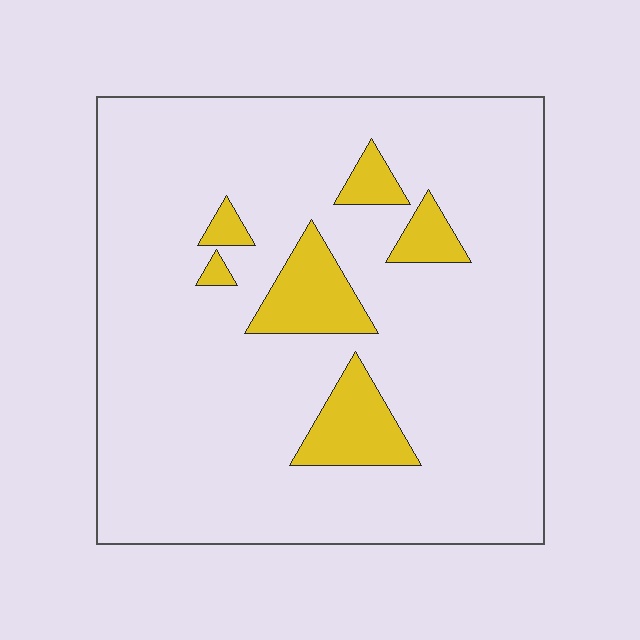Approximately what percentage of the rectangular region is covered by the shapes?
Approximately 10%.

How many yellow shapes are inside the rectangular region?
6.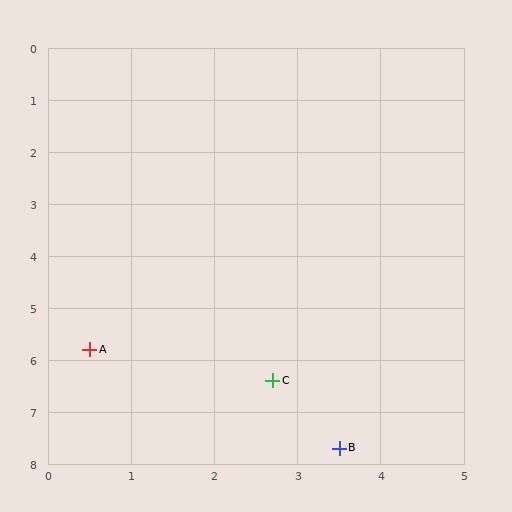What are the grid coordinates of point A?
Point A is at approximately (0.5, 5.8).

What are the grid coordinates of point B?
Point B is at approximately (3.5, 7.7).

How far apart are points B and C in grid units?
Points B and C are about 1.5 grid units apart.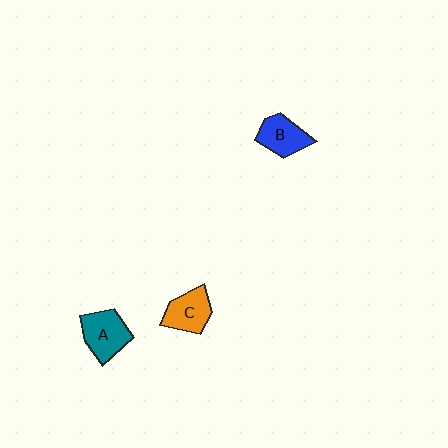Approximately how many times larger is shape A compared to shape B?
Approximately 1.2 times.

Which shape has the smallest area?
Shape B (blue).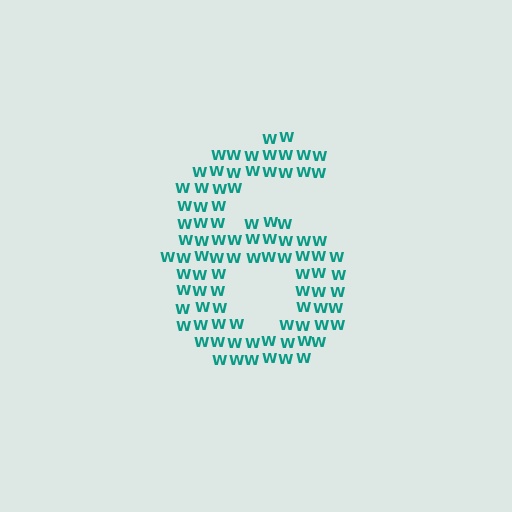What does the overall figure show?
The overall figure shows the digit 6.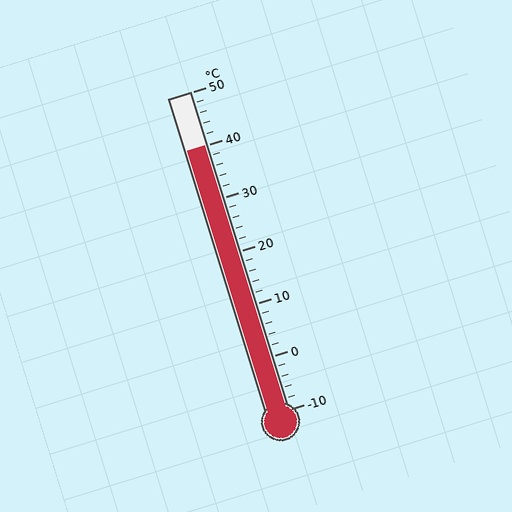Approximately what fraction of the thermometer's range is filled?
The thermometer is filled to approximately 85% of its range.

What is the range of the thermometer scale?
The thermometer scale ranges from -10°C to 50°C.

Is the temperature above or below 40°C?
The temperature is at 40°C.